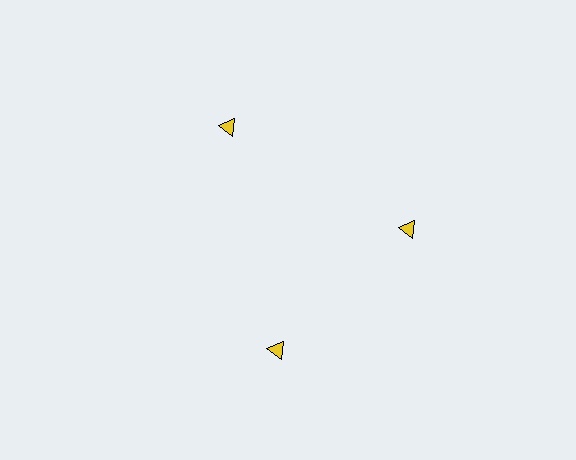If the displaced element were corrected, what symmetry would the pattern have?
It would have 3-fold rotational symmetry — the pattern would map onto itself every 120 degrees.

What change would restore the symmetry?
The symmetry would be restored by rotating it back into even spacing with its neighbors so that all 3 triangles sit at equal angles and equal distance from the center.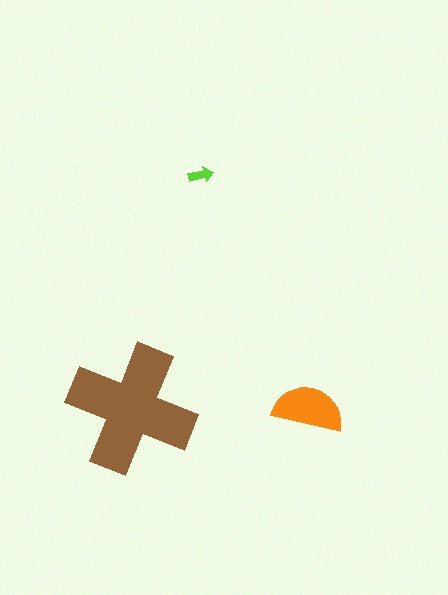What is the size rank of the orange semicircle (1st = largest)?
2nd.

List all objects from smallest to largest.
The lime arrow, the orange semicircle, the brown cross.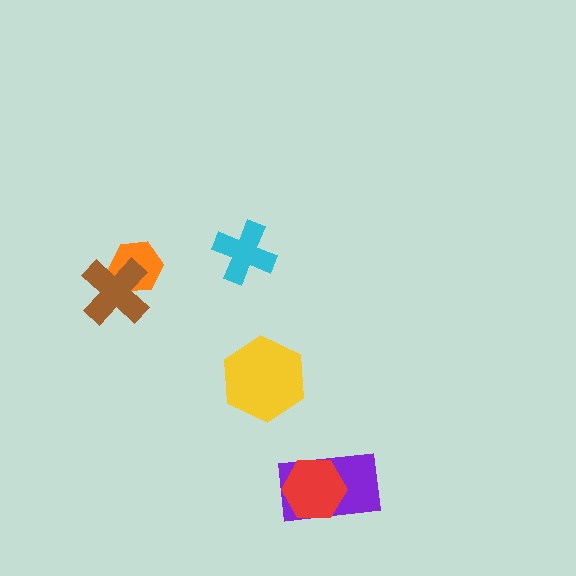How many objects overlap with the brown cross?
1 object overlaps with the brown cross.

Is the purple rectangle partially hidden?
Yes, it is partially covered by another shape.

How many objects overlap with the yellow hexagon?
0 objects overlap with the yellow hexagon.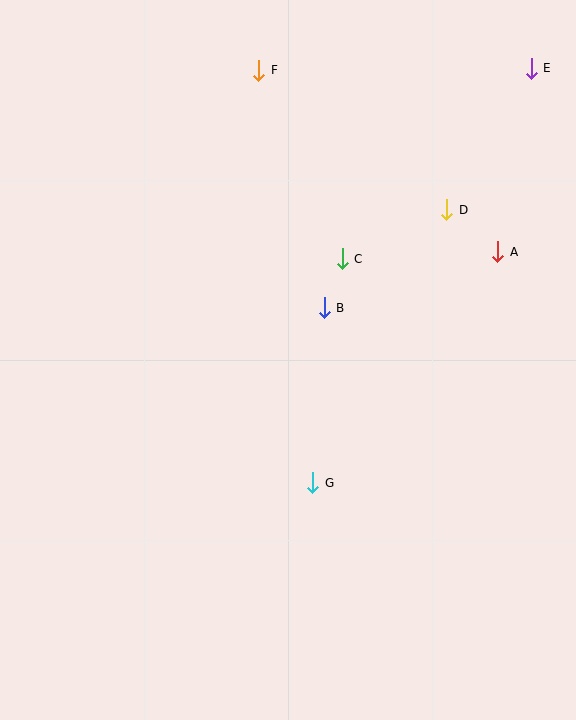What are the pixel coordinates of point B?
Point B is at (324, 308).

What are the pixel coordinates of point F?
Point F is at (259, 70).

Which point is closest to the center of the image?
Point B at (324, 308) is closest to the center.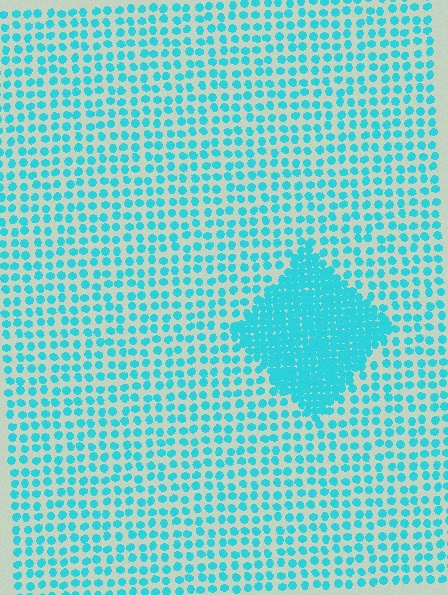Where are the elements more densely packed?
The elements are more densely packed inside the diamond boundary.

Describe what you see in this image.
The image contains small cyan elements arranged at two different densities. A diamond-shaped region is visible where the elements are more densely packed than the surrounding area.